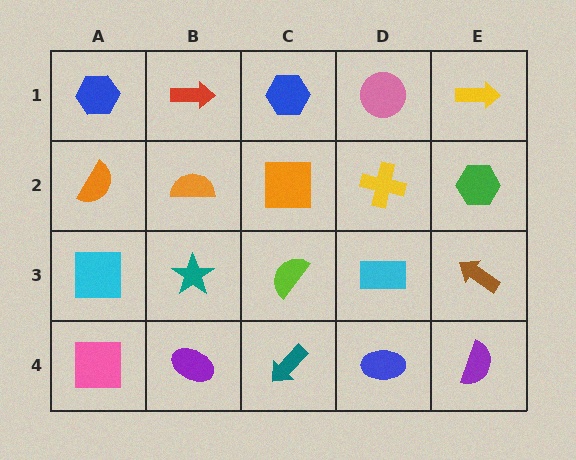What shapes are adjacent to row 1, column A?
An orange semicircle (row 2, column A), a red arrow (row 1, column B).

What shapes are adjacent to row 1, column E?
A green hexagon (row 2, column E), a pink circle (row 1, column D).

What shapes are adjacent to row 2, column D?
A pink circle (row 1, column D), a cyan rectangle (row 3, column D), an orange square (row 2, column C), a green hexagon (row 2, column E).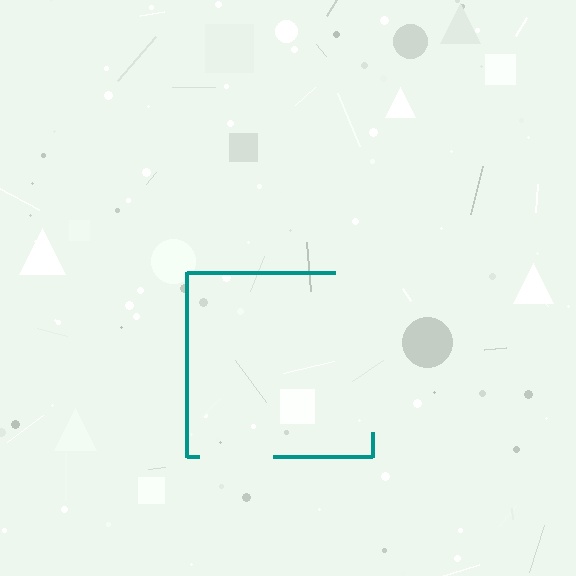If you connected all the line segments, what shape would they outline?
They would outline a square.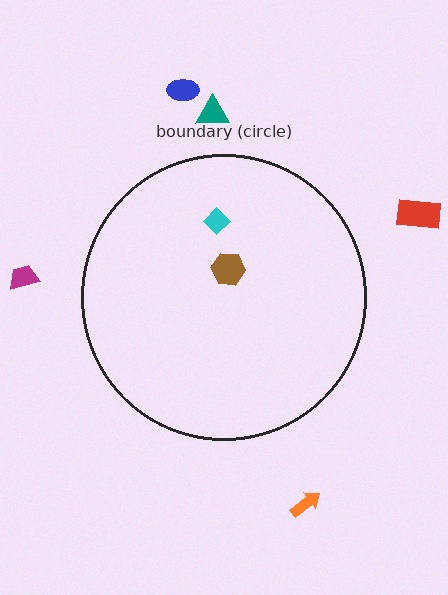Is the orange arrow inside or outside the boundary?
Outside.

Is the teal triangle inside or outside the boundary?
Outside.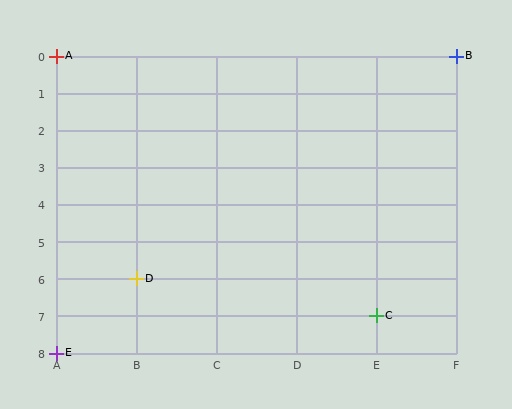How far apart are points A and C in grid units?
Points A and C are 4 columns and 7 rows apart (about 8.1 grid units diagonally).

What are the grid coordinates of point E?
Point E is at grid coordinates (A, 8).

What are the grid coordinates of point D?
Point D is at grid coordinates (B, 6).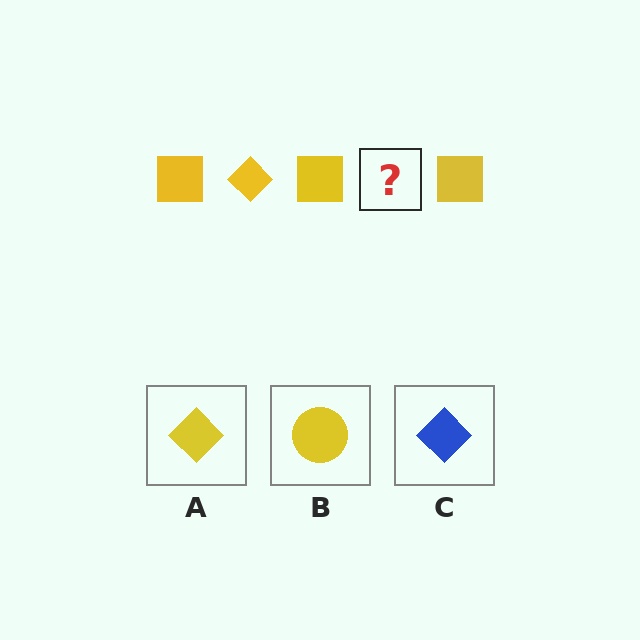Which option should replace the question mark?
Option A.